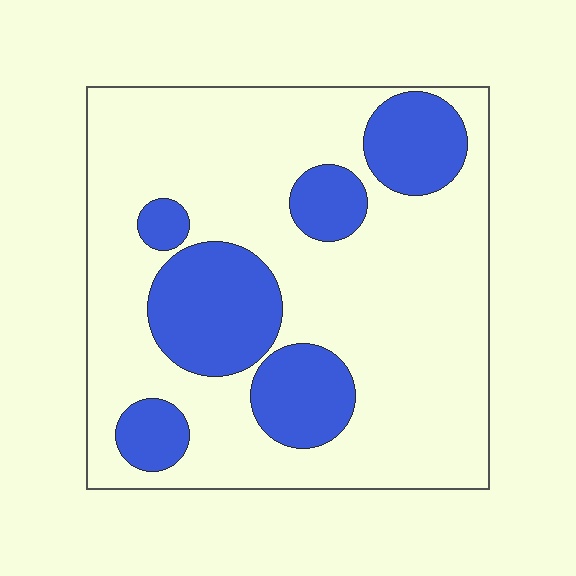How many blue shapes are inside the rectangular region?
6.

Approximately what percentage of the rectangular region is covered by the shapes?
Approximately 25%.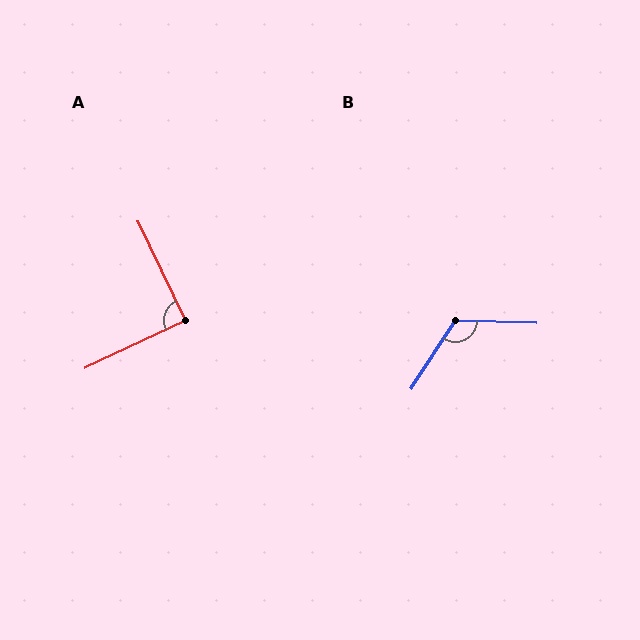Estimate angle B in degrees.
Approximately 121 degrees.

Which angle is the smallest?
A, at approximately 90 degrees.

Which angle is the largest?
B, at approximately 121 degrees.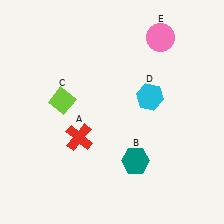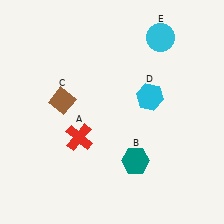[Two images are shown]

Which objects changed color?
C changed from lime to brown. E changed from pink to cyan.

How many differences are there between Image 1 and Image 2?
There are 2 differences between the two images.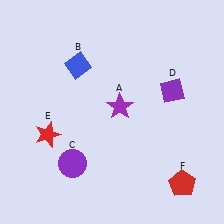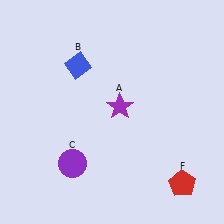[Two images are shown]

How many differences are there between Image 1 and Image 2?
There are 2 differences between the two images.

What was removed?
The purple diamond (D), the red star (E) were removed in Image 2.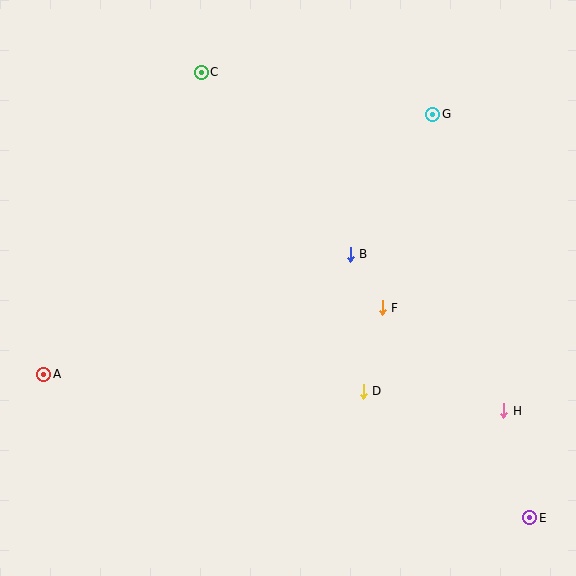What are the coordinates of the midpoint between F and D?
The midpoint between F and D is at (373, 350).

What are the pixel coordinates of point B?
Point B is at (350, 254).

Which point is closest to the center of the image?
Point B at (350, 254) is closest to the center.